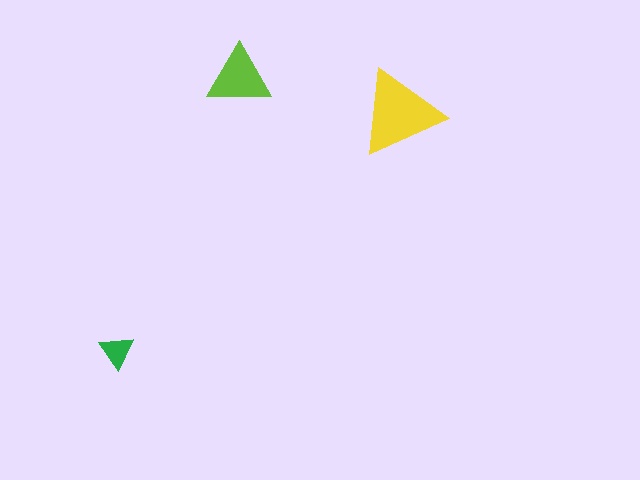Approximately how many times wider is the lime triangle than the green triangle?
About 2 times wider.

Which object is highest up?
The lime triangle is topmost.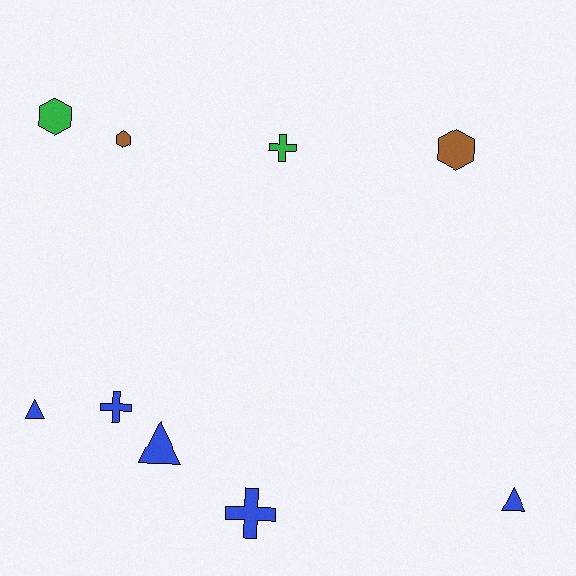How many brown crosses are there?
There are no brown crosses.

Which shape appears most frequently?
Triangle, with 3 objects.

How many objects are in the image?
There are 9 objects.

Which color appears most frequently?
Blue, with 5 objects.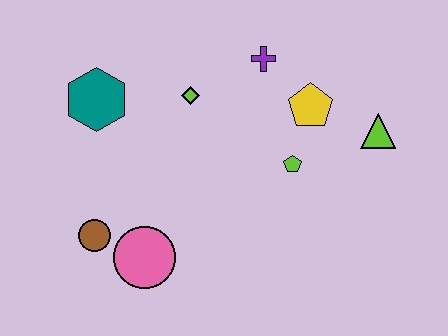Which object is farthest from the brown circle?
The lime triangle is farthest from the brown circle.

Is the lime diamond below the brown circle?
No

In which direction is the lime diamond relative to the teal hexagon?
The lime diamond is to the right of the teal hexagon.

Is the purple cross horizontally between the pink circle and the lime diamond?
No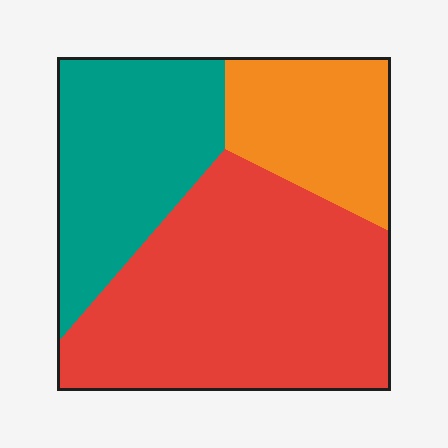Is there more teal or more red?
Red.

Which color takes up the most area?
Red, at roughly 50%.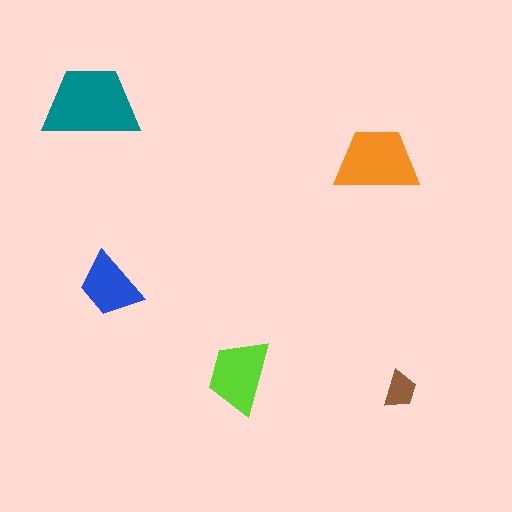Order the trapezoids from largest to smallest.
the teal one, the orange one, the lime one, the blue one, the brown one.